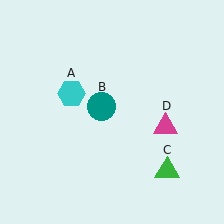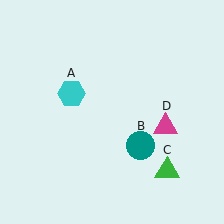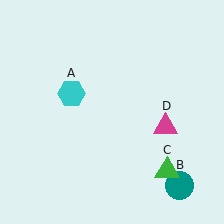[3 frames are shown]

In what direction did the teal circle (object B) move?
The teal circle (object B) moved down and to the right.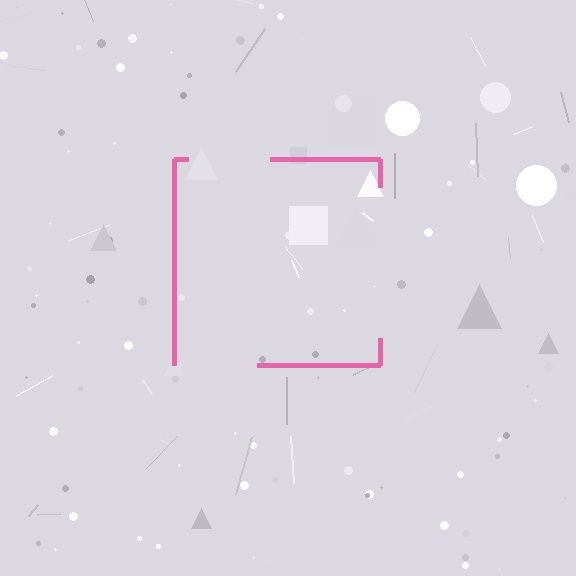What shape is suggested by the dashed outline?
The dashed outline suggests a square.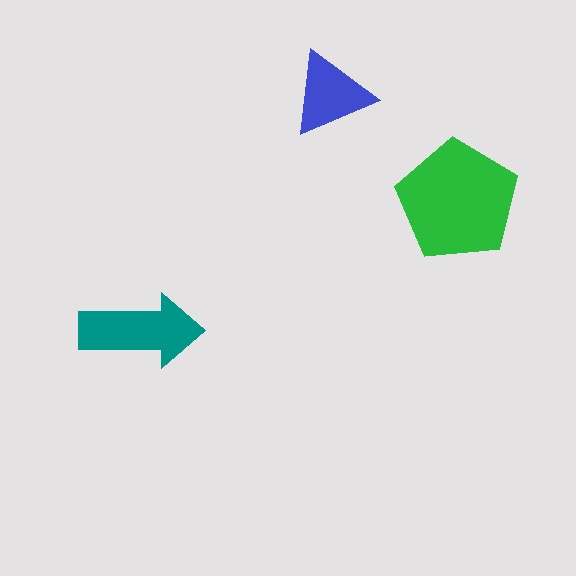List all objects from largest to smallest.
The green pentagon, the teal arrow, the blue triangle.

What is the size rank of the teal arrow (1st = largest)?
2nd.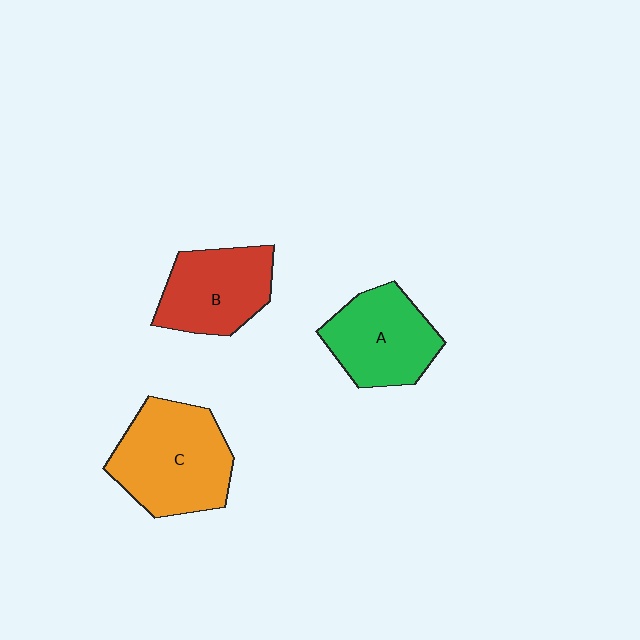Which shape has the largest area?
Shape C (orange).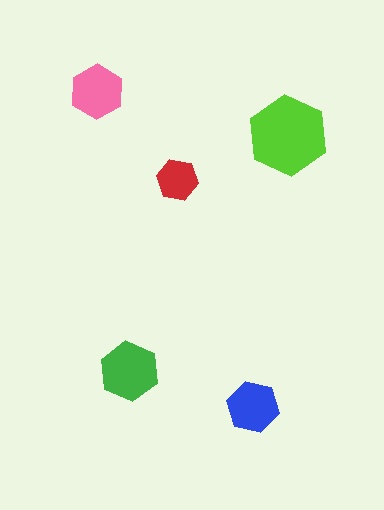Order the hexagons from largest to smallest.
the lime one, the green one, the pink one, the blue one, the red one.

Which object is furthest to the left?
The pink hexagon is leftmost.